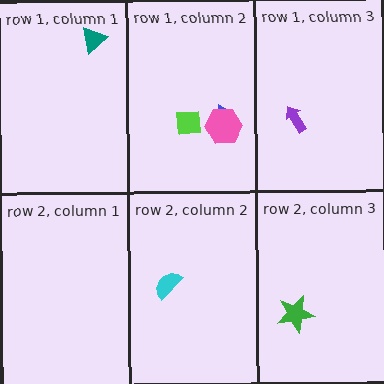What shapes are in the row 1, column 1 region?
The teal triangle.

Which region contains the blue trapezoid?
The row 1, column 2 region.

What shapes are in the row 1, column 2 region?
The lime square, the blue trapezoid, the pink hexagon.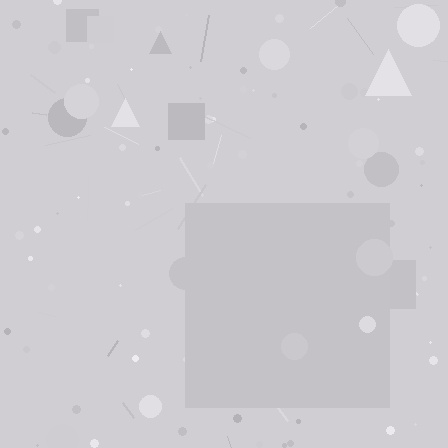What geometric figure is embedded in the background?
A square is embedded in the background.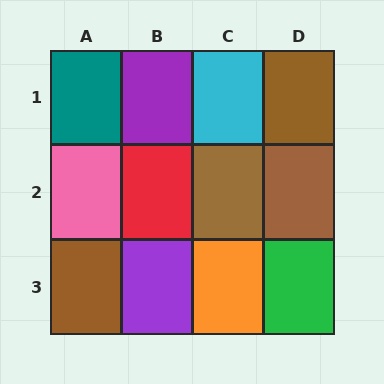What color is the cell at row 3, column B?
Purple.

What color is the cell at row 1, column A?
Teal.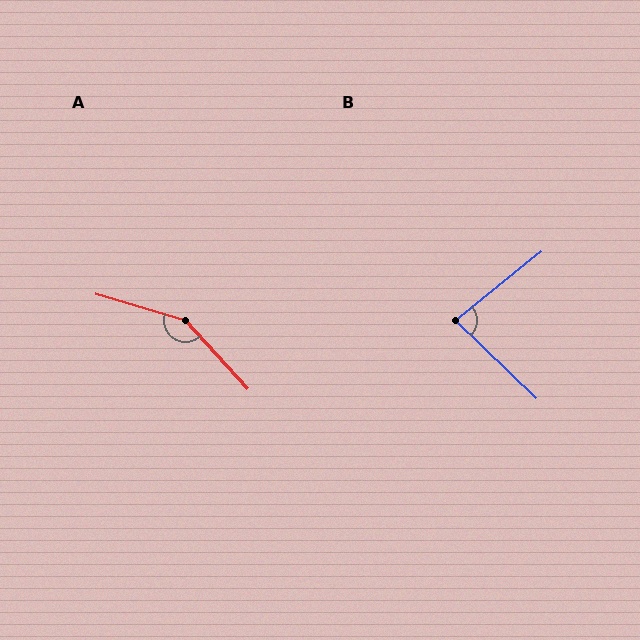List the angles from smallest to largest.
B (83°), A (149°).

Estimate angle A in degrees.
Approximately 149 degrees.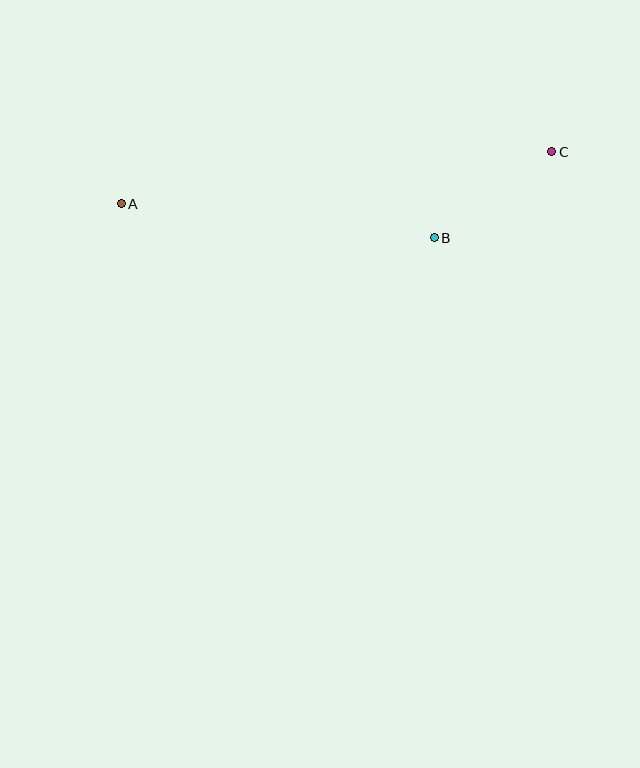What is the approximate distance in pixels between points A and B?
The distance between A and B is approximately 314 pixels.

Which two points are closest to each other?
Points B and C are closest to each other.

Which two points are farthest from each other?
Points A and C are farthest from each other.